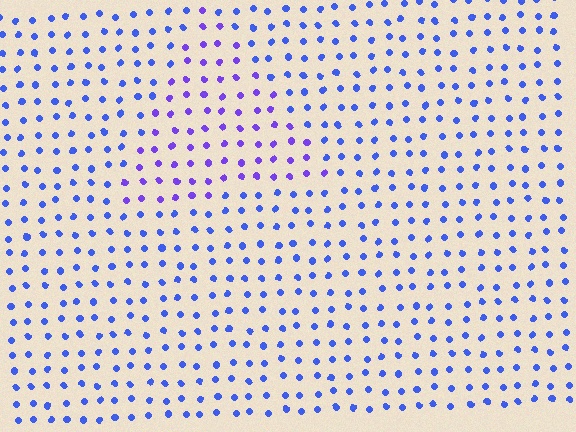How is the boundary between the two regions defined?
The boundary is defined purely by a slight shift in hue (about 31 degrees). Spacing, size, and orientation are identical on both sides.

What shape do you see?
I see a triangle.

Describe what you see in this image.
The image is filled with small blue elements in a uniform arrangement. A triangle-shaped region is visible where the elements are tinted to a slightly different hue, forming a subtle color boundary.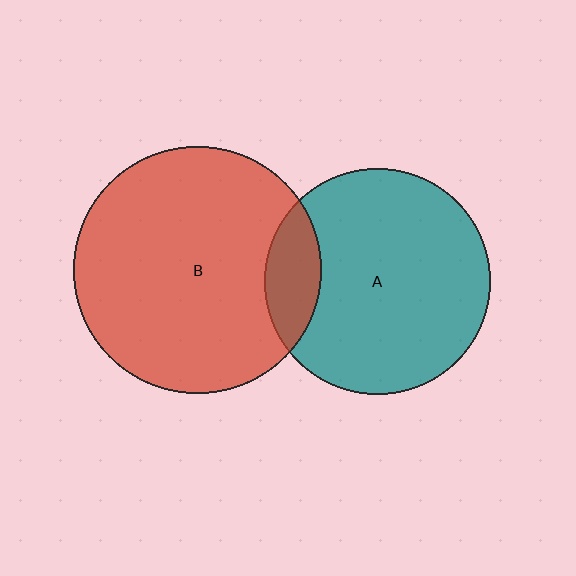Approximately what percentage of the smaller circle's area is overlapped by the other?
Approximately 15%.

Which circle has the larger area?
Circle B (red).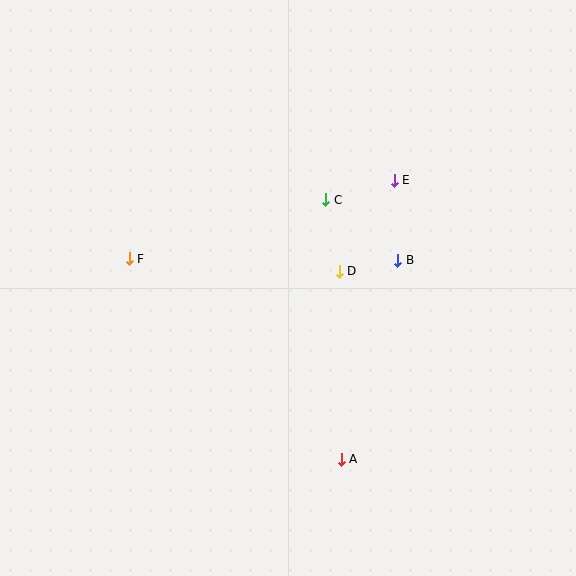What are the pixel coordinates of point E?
Point E is at (394, 180).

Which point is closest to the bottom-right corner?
Point A is closest to the bottom-right corner.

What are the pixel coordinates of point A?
Point A is at (341, 459).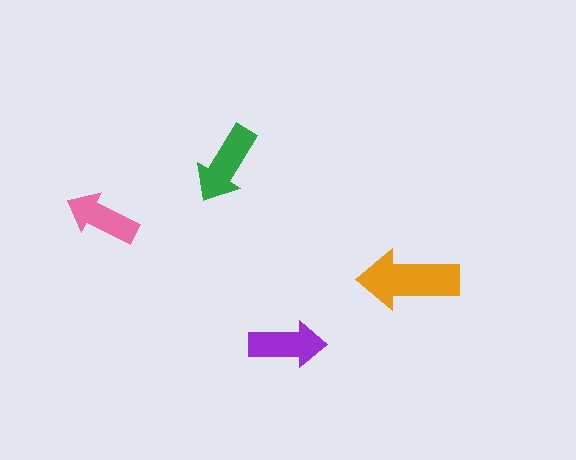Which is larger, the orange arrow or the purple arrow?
The orange one.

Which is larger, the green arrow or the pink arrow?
The green one.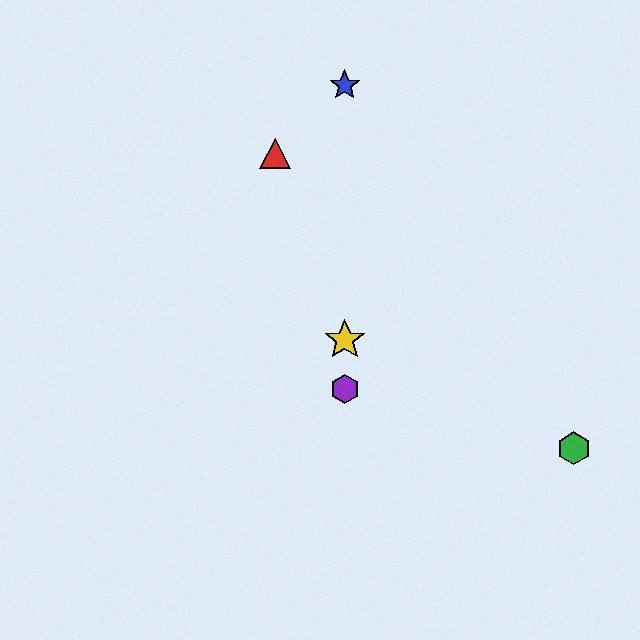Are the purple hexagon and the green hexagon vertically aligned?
No, the purple hexagon is at x≈345 and the green hexagon is at x≈574.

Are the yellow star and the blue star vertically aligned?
Yes, both are at x≈345.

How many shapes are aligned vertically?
3 shapes (the blue star, the yellow star, the purple hexagon) are aligned vertically.